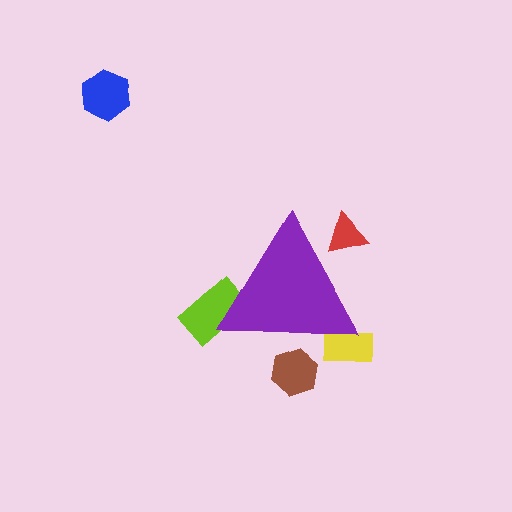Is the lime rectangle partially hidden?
Yes, the lime rectangle is partially hidden behind the purple triangle.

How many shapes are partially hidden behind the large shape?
4 shapes are partially hidden.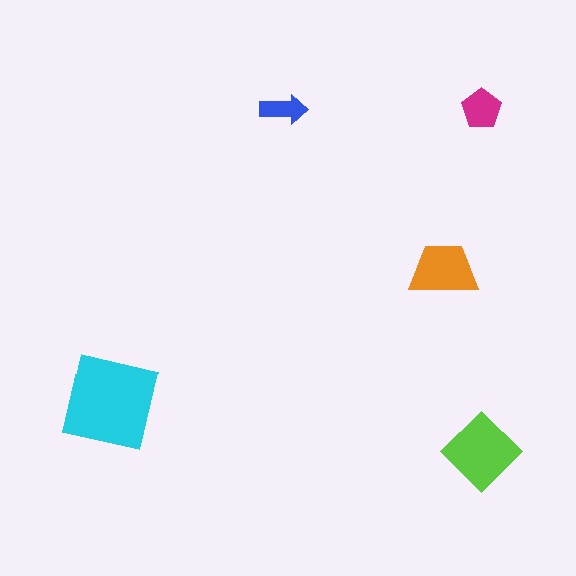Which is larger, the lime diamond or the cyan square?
The cyan square.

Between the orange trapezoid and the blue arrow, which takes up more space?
The orange trapezoid.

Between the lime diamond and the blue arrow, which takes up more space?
The lime diamond.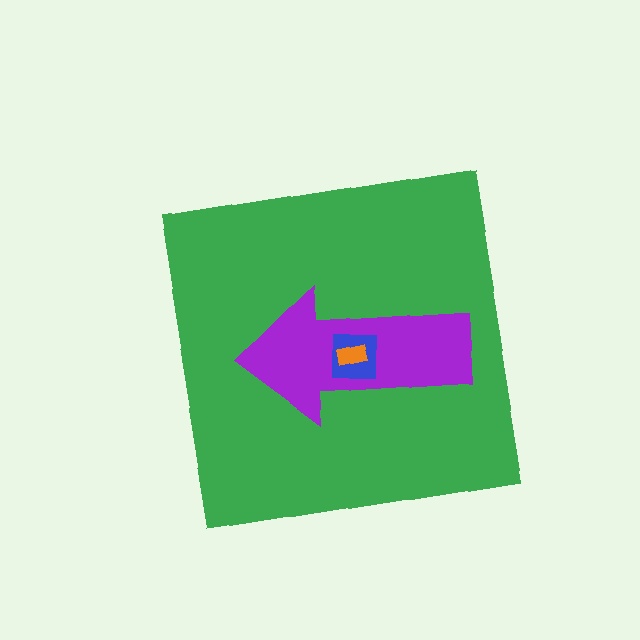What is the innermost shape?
The orange rectangle.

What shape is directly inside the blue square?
The orange rectangle.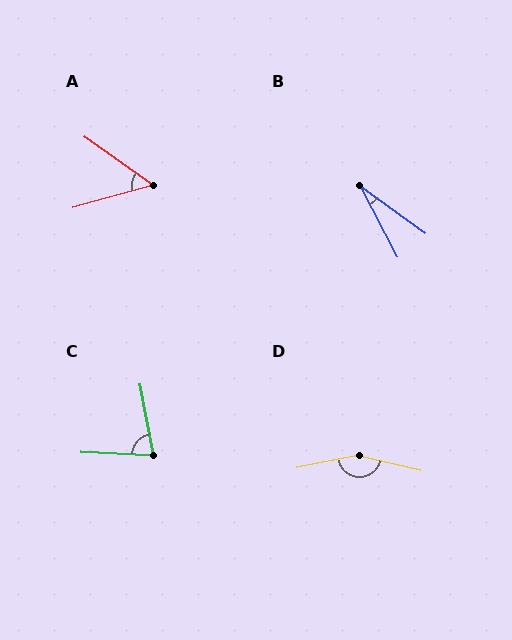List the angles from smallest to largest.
B (27°), A (51°), C (76°), D (154°).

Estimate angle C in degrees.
Approximately 76 degrees.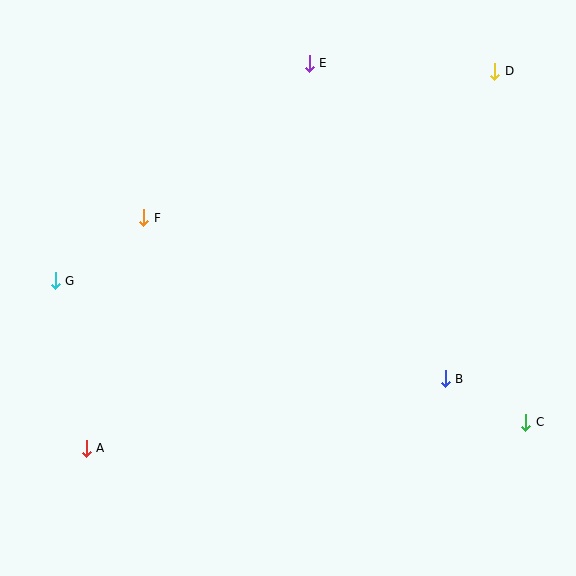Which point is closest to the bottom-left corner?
Point A is closest to the bottom-left corner.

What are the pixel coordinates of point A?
Point A is at (86, 448).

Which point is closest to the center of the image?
Point F at (144, 218) is closest to the center.